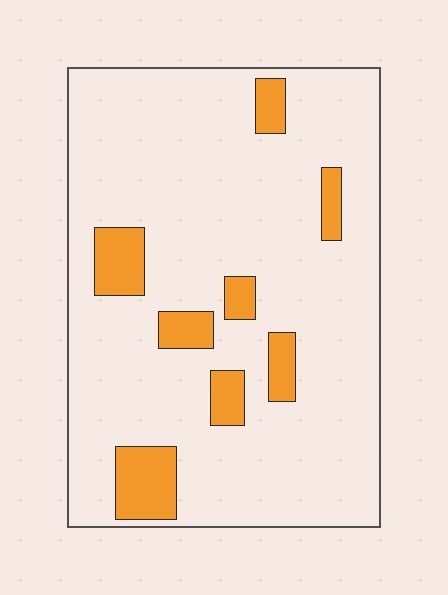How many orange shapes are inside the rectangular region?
8.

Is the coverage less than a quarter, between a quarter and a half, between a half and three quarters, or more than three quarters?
Less than a quarter.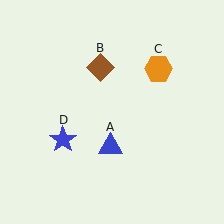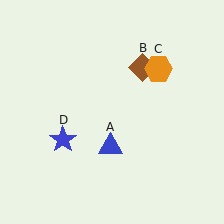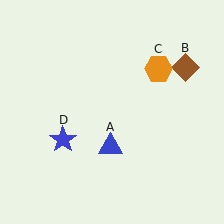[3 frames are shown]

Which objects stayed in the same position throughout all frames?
Blue triangle (object A) and orange hexagon (object C) and blue star (object D) remained stationary.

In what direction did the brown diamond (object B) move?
The brown diamond (object B) moved right.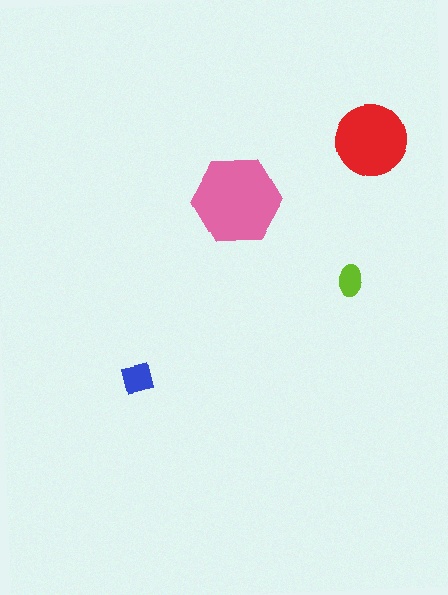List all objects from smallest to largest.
The lime ellipse, the blue square, the red circle, the pink hexagon.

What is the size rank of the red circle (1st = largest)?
2nd.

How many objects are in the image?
There are 4 objects in the image.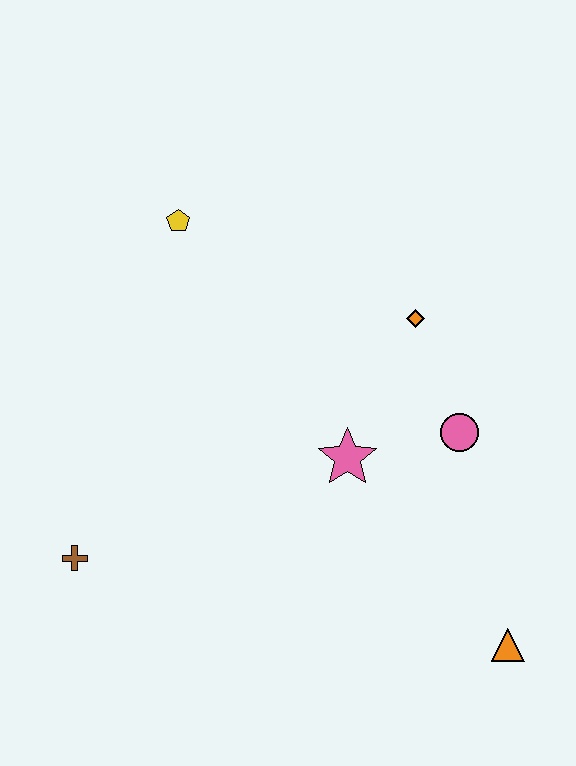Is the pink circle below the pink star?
No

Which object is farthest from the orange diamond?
The brown cross is farthest from the orange diamond.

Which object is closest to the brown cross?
The pink star is closest to the brown cross.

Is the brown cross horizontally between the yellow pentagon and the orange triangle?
No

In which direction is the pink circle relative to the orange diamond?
The pink circle is below the orange diamond.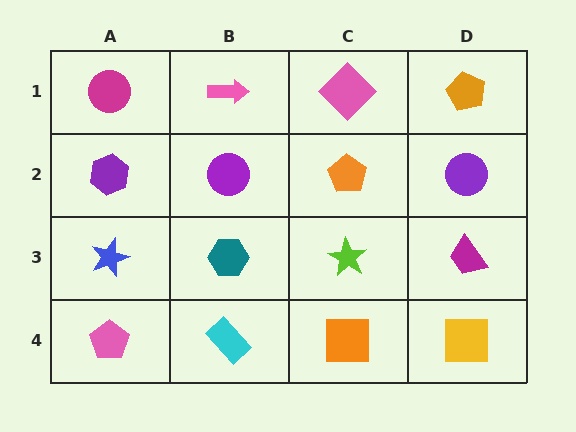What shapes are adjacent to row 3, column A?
A purple hexagon (row 2, column A), a pink pentagon (row 4, column A), a teal hexagon (row 3, column B).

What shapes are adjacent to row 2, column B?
A pink arrow (row 1, column B), a teal hexagon (row 3, column B), a purple hexagon (row 2, column A), an orange pentagon (row 2, column C).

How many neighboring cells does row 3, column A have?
3.